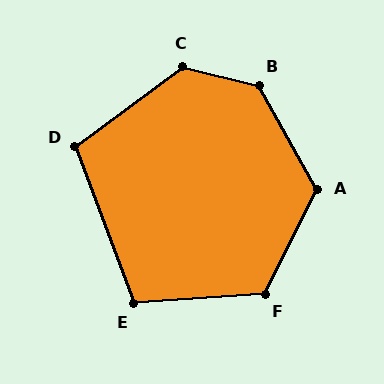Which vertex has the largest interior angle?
B, at approximately 134 degrees.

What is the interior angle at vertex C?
Approximately 129 degrees (obtuse).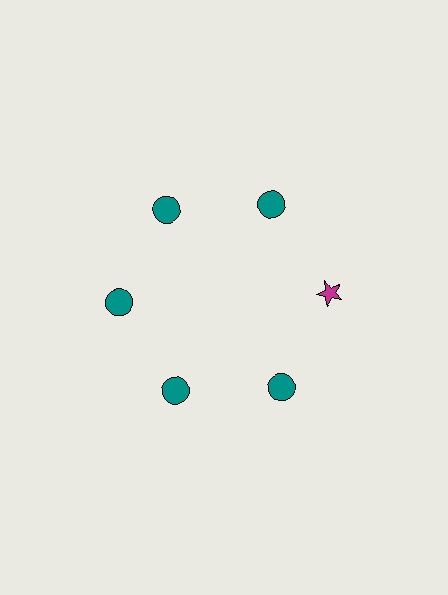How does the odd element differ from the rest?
It differs in both color (magenta instead of teal) and shape (star instead of circle).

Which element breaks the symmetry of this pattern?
The magenta star at roughly the 3 o'clock position breaks the symmetry. All other shapes are teal circles.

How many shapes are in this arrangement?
There are 6 shapes arranged in a ring pattern.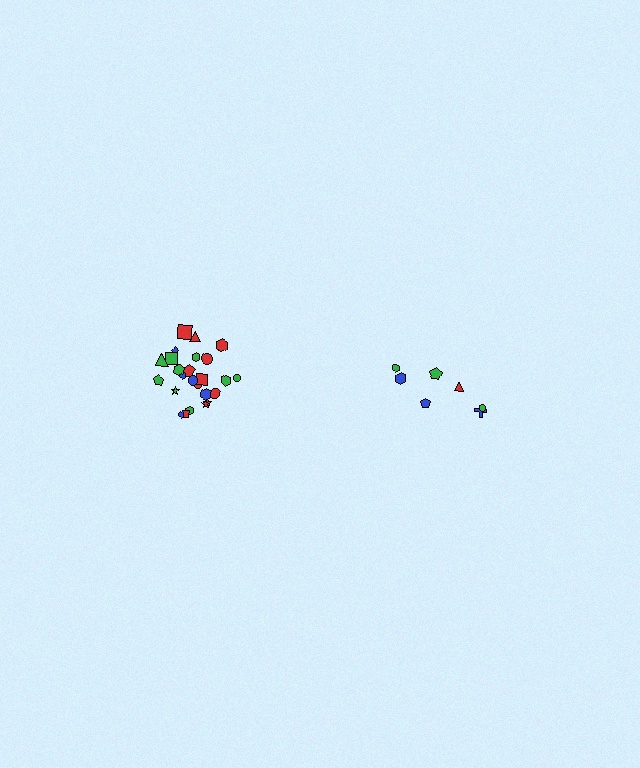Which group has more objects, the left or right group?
The left group.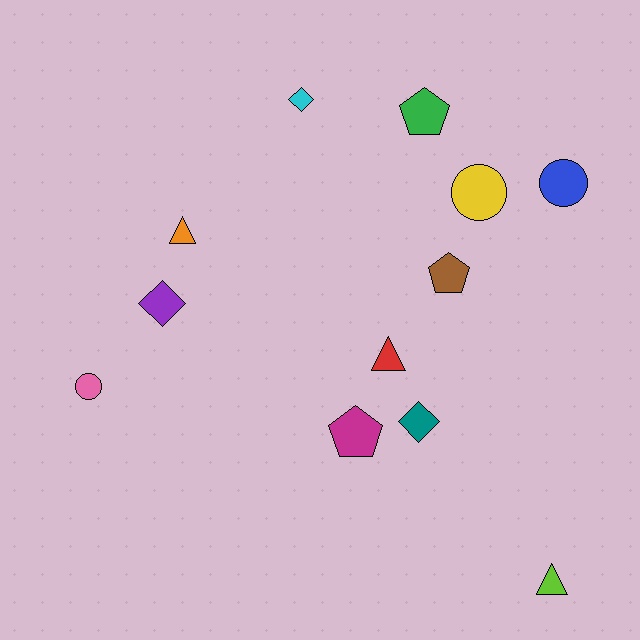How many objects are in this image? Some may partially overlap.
There are 12 objects.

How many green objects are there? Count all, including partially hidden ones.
There is 1 green object.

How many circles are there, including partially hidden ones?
There are 3 circles.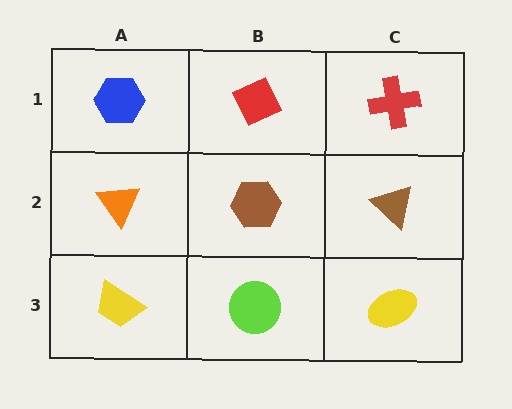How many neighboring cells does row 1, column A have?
2.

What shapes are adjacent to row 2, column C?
A red cross (row 1, column C), a yellow ellipse (row 3, column C), a brown hexagon (row 2, column B).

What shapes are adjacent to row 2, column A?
A blue hexagon (row 1, column A), a yellow trapezoid (row 3, column A), a brown hexagon (row 2, column B).